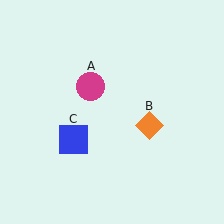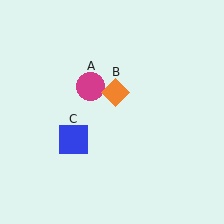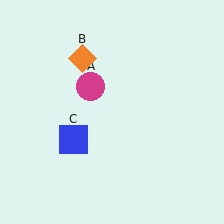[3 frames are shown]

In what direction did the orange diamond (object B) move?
The orange diamond (object B) moved up and to the left.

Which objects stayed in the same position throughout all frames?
Magenta circle (object A) and blue square (object C) remained stationary.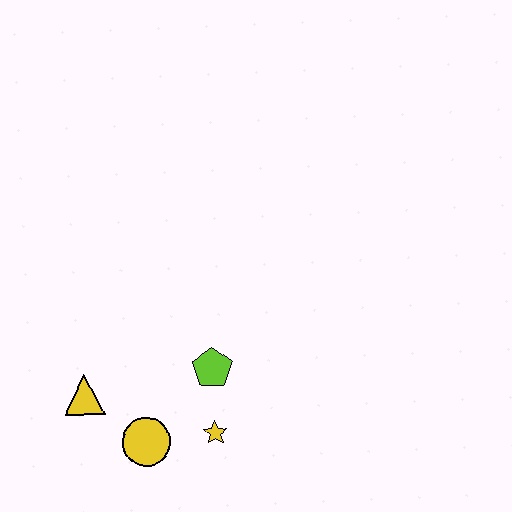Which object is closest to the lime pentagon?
The yellow star is closest to the lime pentagon.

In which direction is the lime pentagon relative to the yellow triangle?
The lime pentagon is to the right of the yellow triangle.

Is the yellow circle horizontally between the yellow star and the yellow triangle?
Yes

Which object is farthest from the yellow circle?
The lime pentagon is farthest from the yellow circle.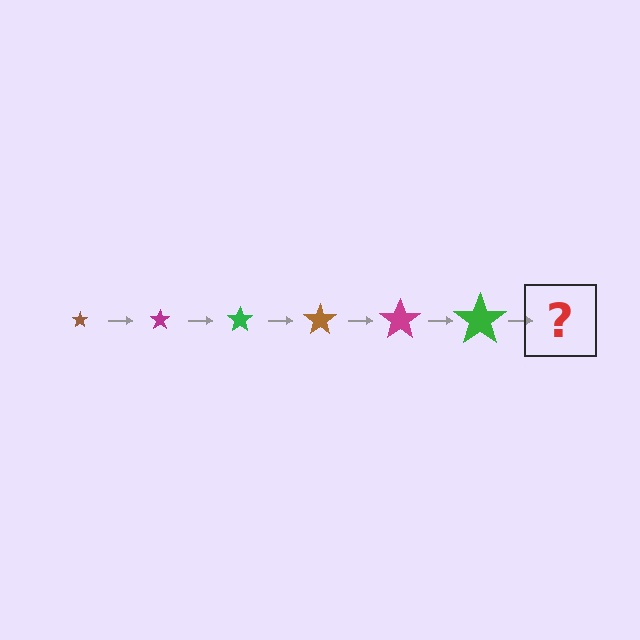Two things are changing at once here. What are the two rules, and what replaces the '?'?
The two rules are that the star grows larger each step and the color cycles through brown, magenta, and green. The '?' should be a brown star, larger than the previous one.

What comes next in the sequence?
The next element should be a brown star, larger than the previous one.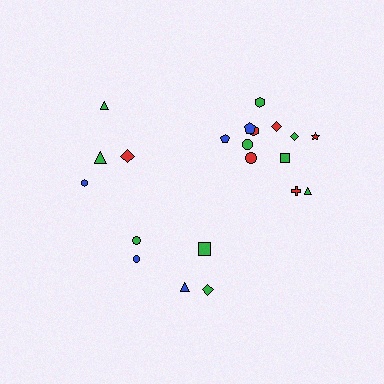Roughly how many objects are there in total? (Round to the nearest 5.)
Roughly 20 objects in total.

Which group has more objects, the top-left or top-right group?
The top-right group.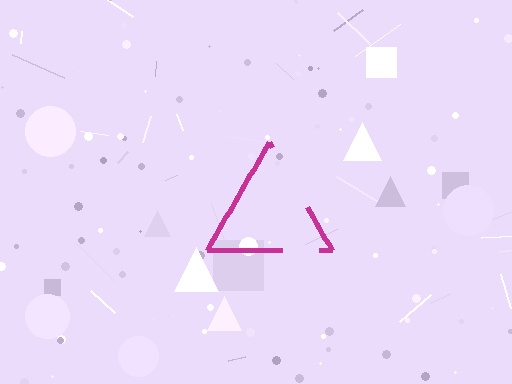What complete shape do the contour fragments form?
The contour fragments form a triangle.